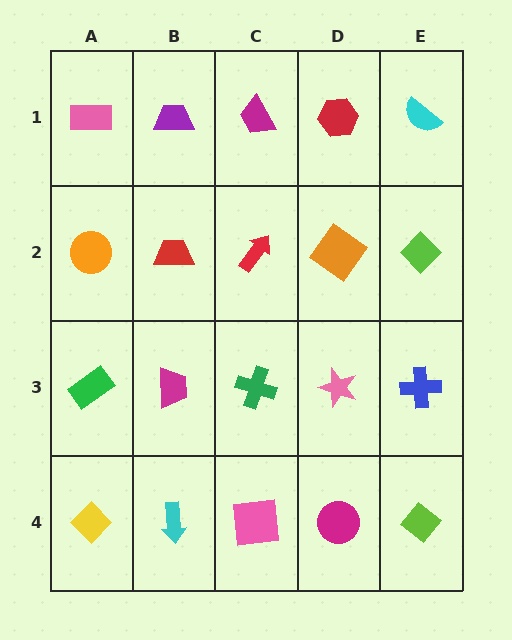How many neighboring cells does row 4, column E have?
2.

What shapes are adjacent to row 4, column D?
A pink star (row 3, column D), a pink square (row 4, column C), a lime diamond (row 4, column E).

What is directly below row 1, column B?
A red trapezoid.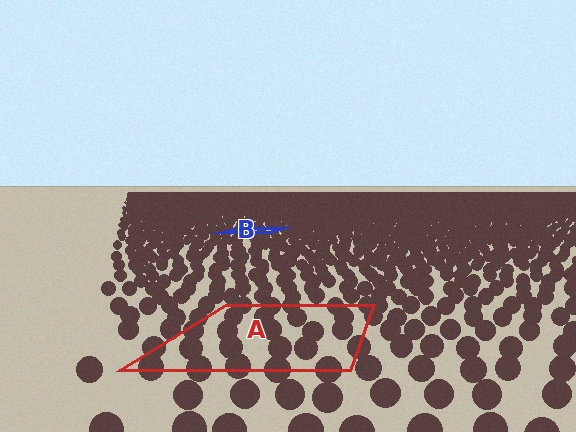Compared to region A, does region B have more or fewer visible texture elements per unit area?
Region B has more texture elements per unit area — they are packed more densely because it is farther away.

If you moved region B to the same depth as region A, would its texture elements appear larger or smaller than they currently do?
They would appear larger. At a closer depth, the same texture elements are projected at a bigger on-screen size.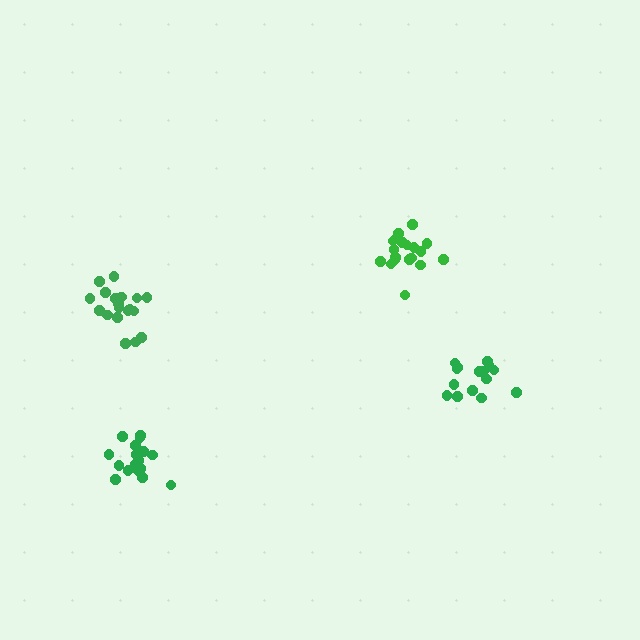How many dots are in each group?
Group 1: 19 dots, Group 2: 17 dots, Group 3: 15 dots, Group 4: 19 dots (70 total).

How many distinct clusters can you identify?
There are 4 distinct clusters.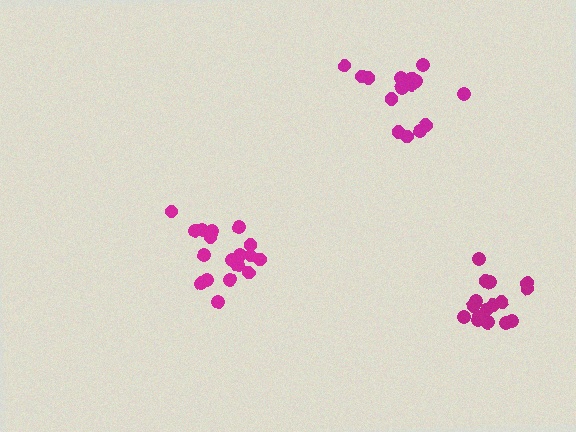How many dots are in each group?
Group 1: 18 dots, Group 2: 16 dots, Group 3: 15 dots (49 total).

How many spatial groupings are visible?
There are 3 spatial groupings.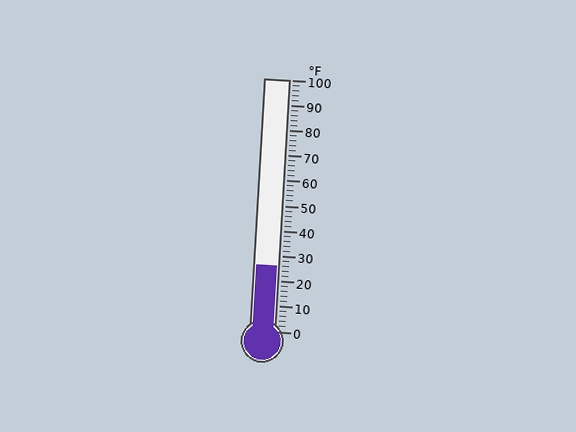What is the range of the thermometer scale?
The thermometer scale ranges from 0°F to 100°F.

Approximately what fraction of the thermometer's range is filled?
The thermometer is filled to approximately 25% of its range.